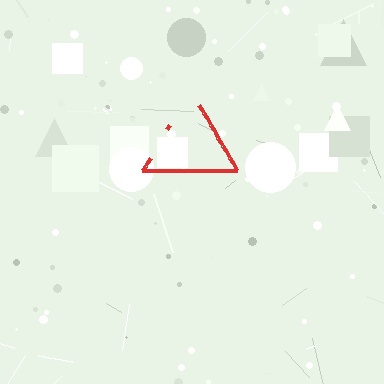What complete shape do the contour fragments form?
The contour fragments form a triangle.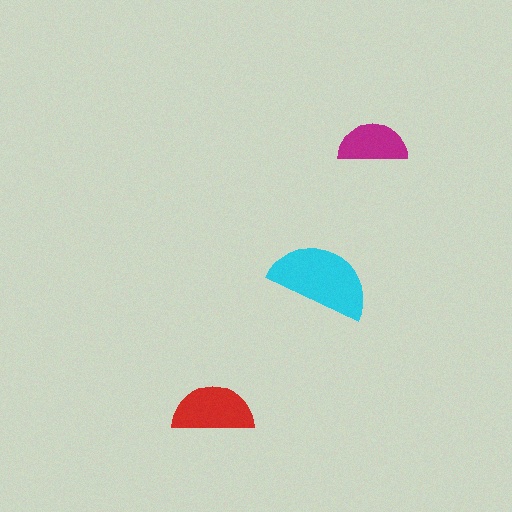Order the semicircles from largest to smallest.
the cyan one, the red one, the magenta one.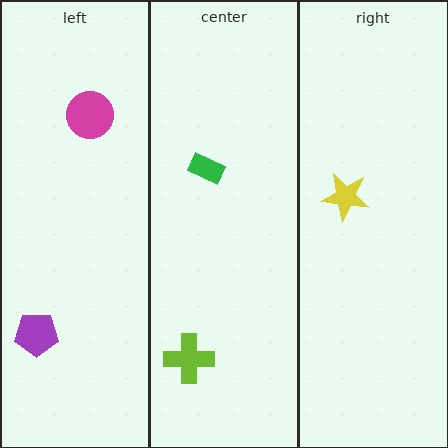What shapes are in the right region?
The yellow star.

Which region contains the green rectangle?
The center region.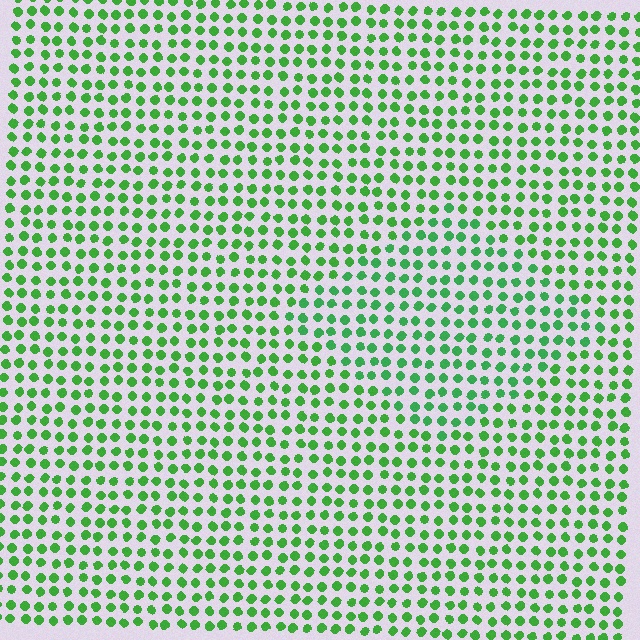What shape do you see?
I see a diamond.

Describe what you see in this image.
The image is filled with small green elements in a uniform arrangement. A diamond-shaped region is visible where the elements are tinted to a slightly different hue, forming a subtle color boundary.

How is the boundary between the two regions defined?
The boundary is defined purely by a slight shift in hue (about 16 degrees). Spacing, size, and orientation are identical on both sides.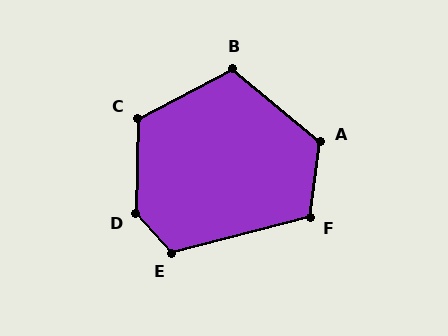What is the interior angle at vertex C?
Approximately 119 degrees (obtuse).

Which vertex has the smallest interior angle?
F, at approximately 111 degrees.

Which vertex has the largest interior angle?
D, at approximately 136 degrees.